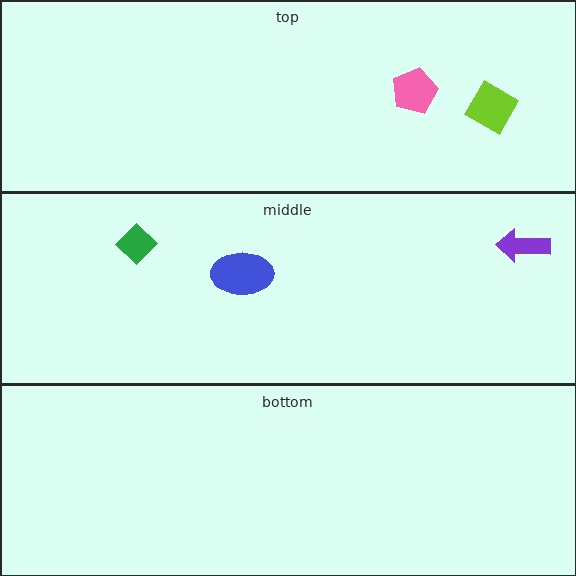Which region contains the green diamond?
The middle region.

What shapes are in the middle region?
The green diamond, the blue ellipse, the purple arrow.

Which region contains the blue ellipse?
The middle region.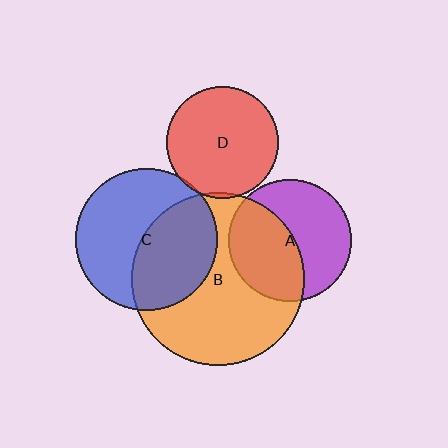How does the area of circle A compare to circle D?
Approximately 1.2 times.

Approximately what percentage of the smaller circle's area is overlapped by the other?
Approximately 45%.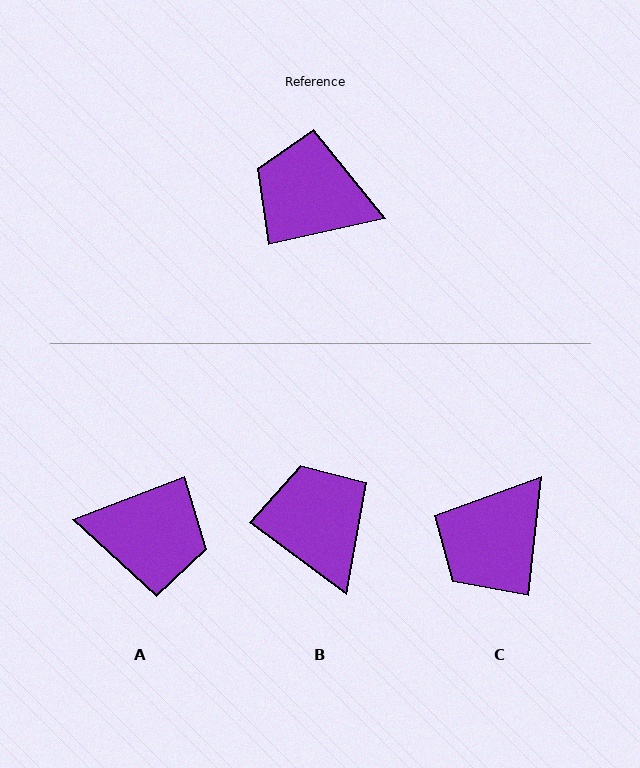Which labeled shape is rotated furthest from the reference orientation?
A, about 172 degrees away.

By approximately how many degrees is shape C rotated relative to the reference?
Approximately 71 degrees counter-clockwise.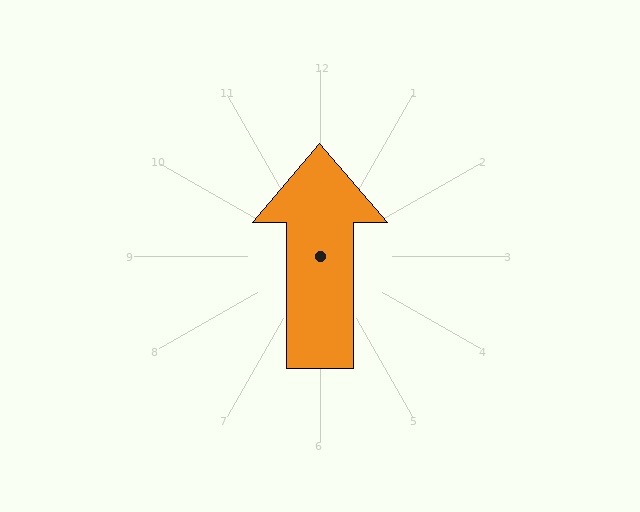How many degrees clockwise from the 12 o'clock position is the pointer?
Approximately 360 degrees.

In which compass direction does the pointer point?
North.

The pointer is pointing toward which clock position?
Roughly 12 o'clock.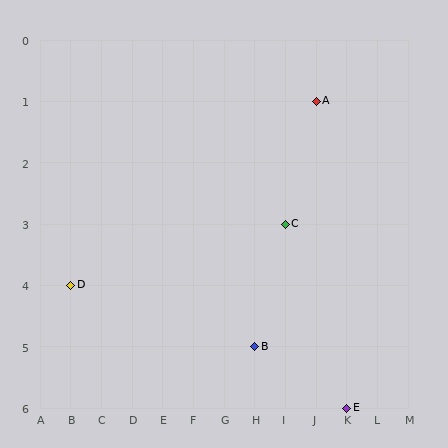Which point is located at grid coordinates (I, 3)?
Point C is at (I, 3).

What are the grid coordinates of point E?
Point E is at grid coordinates (K, 6).